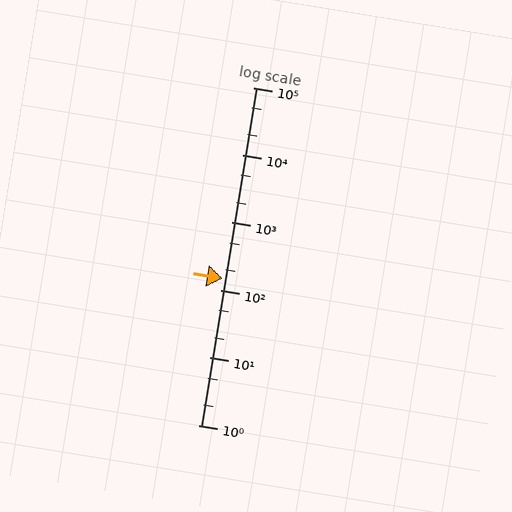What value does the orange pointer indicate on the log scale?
The pointer indicates approximately 150.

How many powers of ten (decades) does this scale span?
The scale spans 5 decades, from 1 to 100000.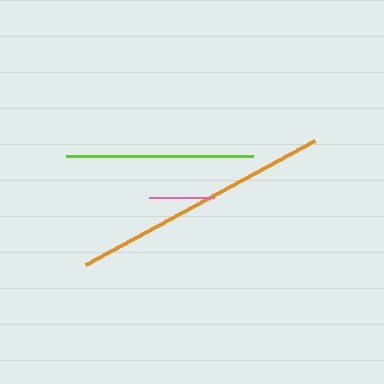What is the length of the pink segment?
The pink segment is approximately 65 pixels long.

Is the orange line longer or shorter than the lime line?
The orange line is longer than the lime line.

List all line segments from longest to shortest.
From longest to shortest: orange, lime, pink.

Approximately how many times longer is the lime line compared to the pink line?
The lime line is approximately 2.9 times the length of the pink line.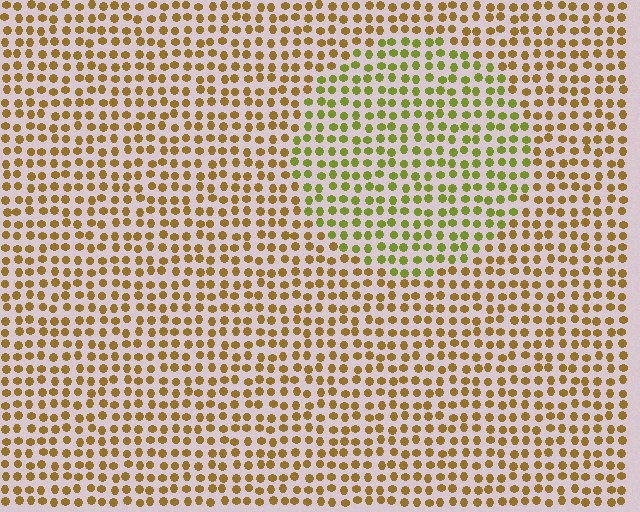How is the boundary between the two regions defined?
The boundary is defined purely by a slight shift in hue (about 37 degrees). Spacing, size, and orientation are identical on both sides.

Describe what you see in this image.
The image is filled with small brown elements in a uniform arrangement. A circle-shaped region is visible where the elements are tinted to a slightly different hue, forming a subtle color boundary.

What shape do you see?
I see a circle.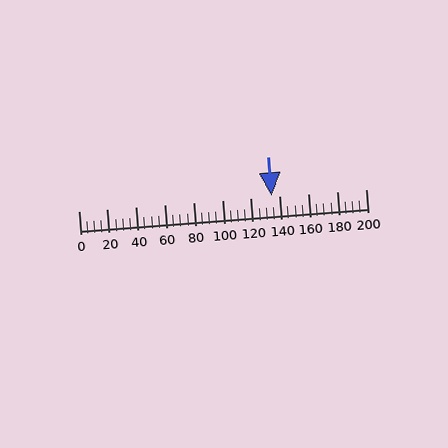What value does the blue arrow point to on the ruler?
The blue arrow points to approximately 134.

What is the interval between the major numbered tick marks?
The major tick marks are spaced 20 units apart.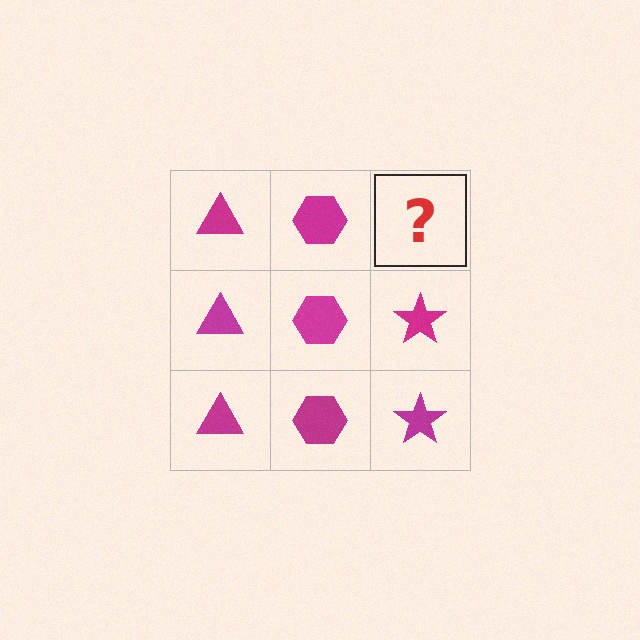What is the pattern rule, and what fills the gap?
The rule is that each column has a consistent shape. The gap should be filled with a magenta star.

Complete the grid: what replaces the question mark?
The question mark should be replaced with a magenta star.